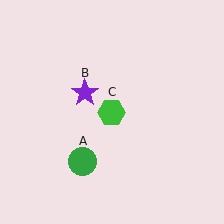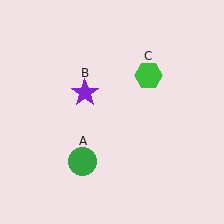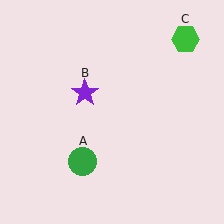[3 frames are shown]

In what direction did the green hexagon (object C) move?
The green hexagon (object C) moved up and to the right.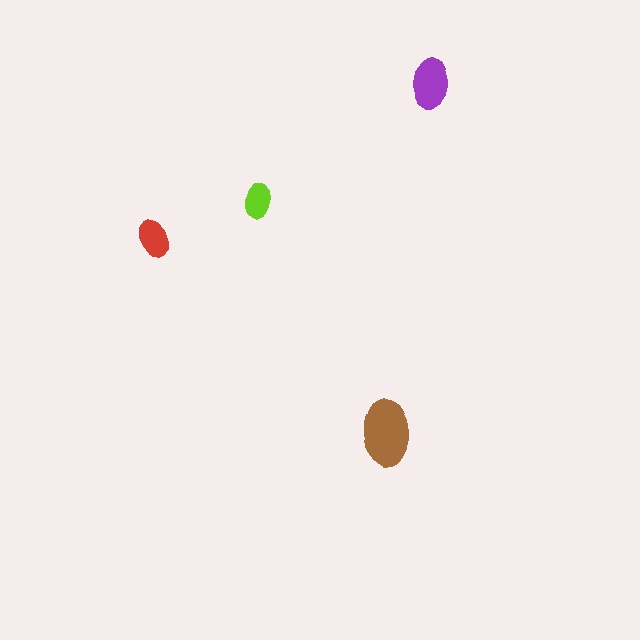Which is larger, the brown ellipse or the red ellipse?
The brown one.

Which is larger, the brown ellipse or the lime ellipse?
The brown one.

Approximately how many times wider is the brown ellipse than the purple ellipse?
About 1.5 times wider.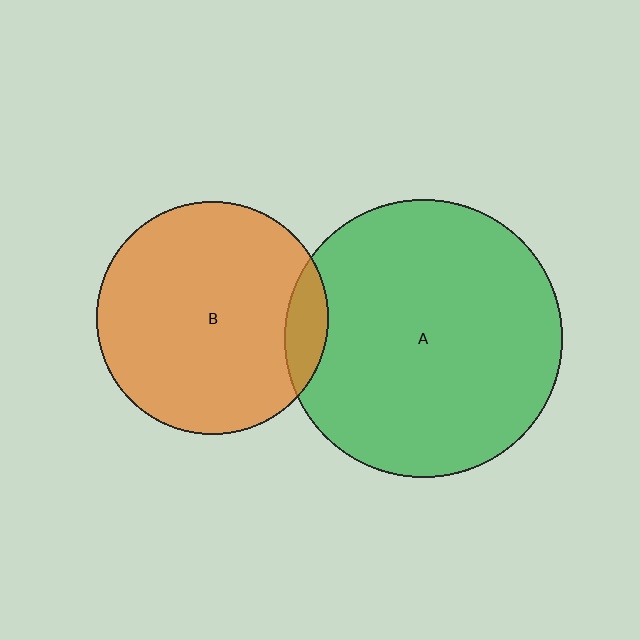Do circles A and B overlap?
Yes.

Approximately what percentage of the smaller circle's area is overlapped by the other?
Approximately 10%.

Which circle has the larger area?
Circle A (green).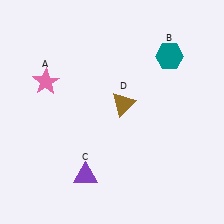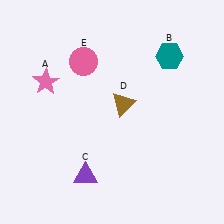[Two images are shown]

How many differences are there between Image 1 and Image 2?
There is 1 difference between the two images.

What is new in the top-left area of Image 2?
A pink circle (E) was added in the top-left area of Image 2.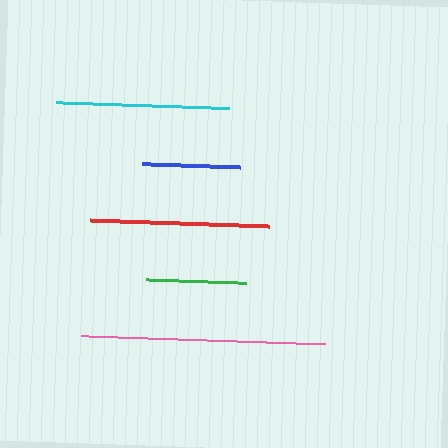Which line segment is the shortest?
The blue line is the shortest at approximately 98 pixels.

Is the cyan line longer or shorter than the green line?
The cyan line is longer than the green line.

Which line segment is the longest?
The pink line is the longest at approximately 244 pixels.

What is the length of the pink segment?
The pink segment is approximately 244 pixels long.